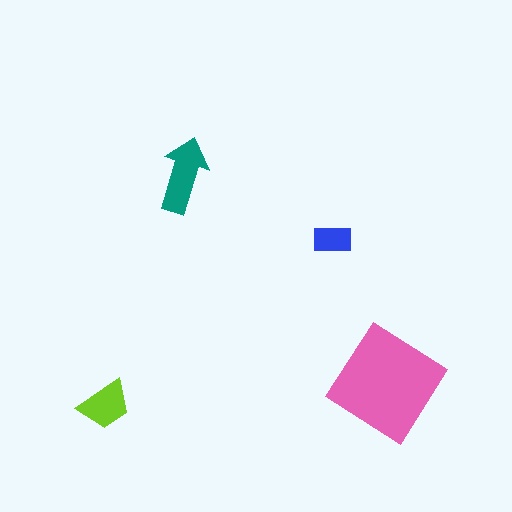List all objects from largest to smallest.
The pink diamond, the teal arrow, the lime trapezoid, the blue rectangle.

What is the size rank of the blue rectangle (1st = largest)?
4th.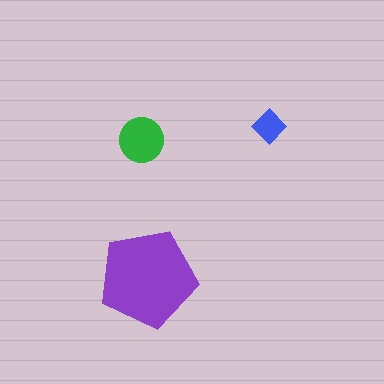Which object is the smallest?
The blue diamond.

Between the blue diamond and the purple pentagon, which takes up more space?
The purple pentagon.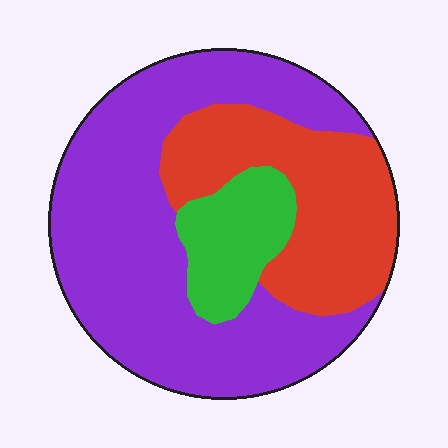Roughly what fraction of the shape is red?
Red covers about 30% of the shape.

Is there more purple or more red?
Purple.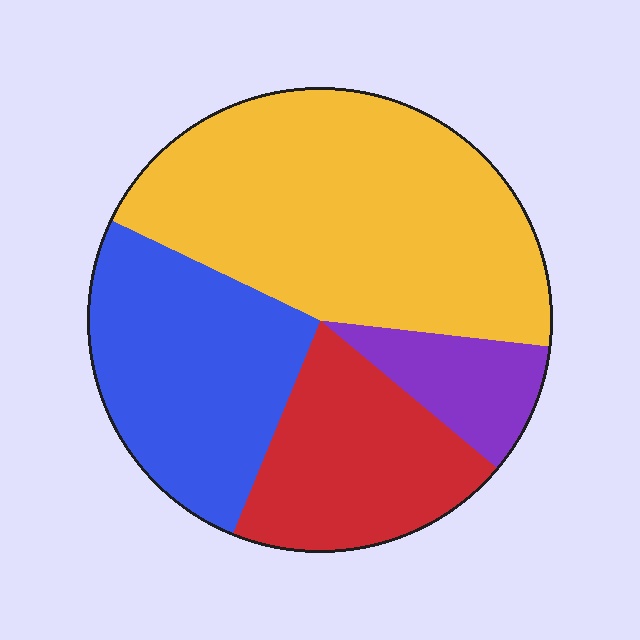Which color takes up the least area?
Purple, at roughly 10%.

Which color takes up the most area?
Yellow, at roughly 45%.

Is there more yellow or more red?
Yellow.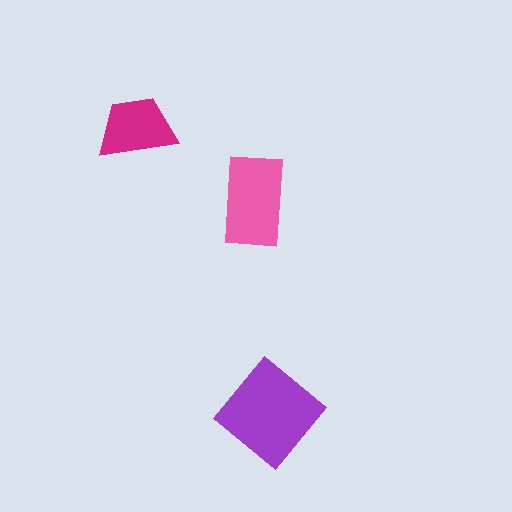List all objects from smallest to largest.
The magenta trapezoid, the pink rectangle, the purple diamond.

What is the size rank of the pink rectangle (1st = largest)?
2nd.